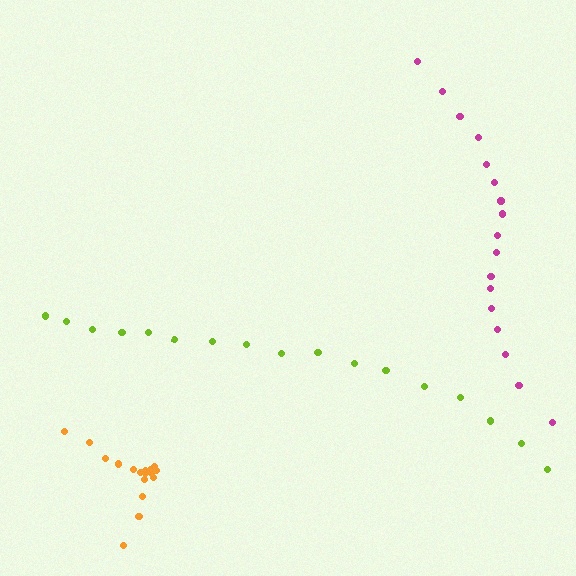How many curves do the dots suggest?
There are 3 distinct paths.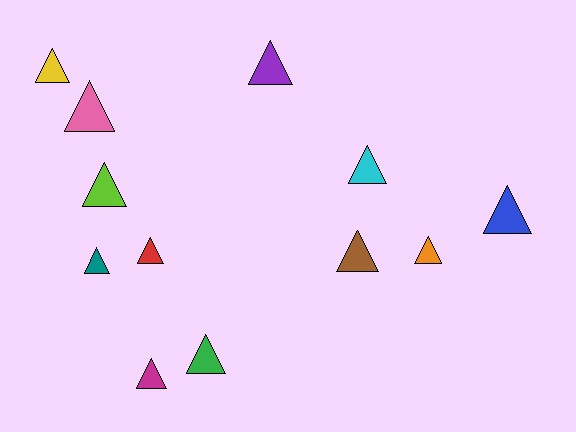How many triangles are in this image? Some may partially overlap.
There are 12 triangles.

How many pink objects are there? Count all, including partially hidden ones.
There is 1 pink object.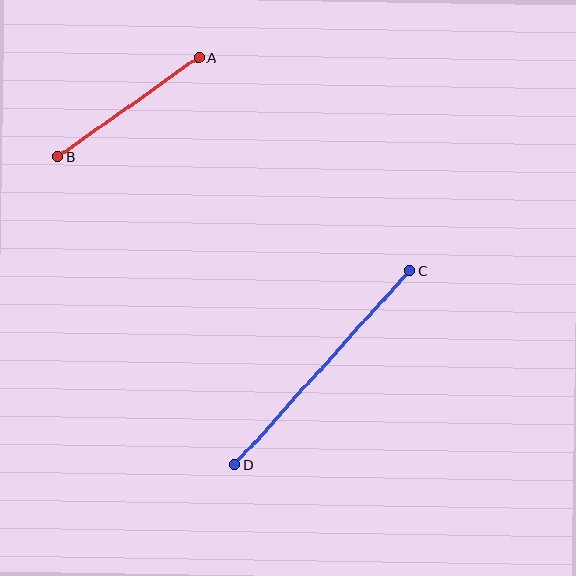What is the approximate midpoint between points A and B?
The midpoint is at approximately (128, 107) pixels.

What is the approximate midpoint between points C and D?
The midpoint is at approximately (323, 368) pixels.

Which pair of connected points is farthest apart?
Points C and D are farthest apart.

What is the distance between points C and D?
The distance is approximately 261 pixels.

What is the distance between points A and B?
The distance is approximately 173 pixels.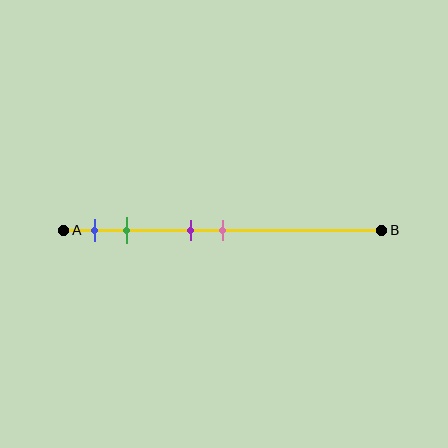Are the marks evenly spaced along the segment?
No, the marks are not evenly spaced.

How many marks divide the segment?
There are 4 marks dividing the segment.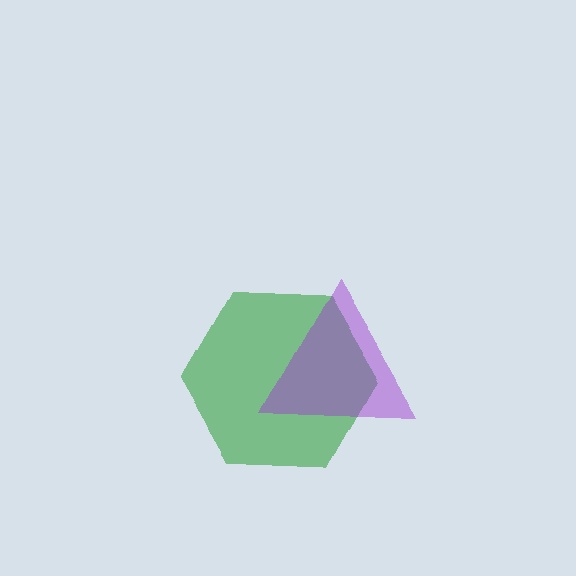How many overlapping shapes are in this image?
There are 2 overlapping shapes in the image.